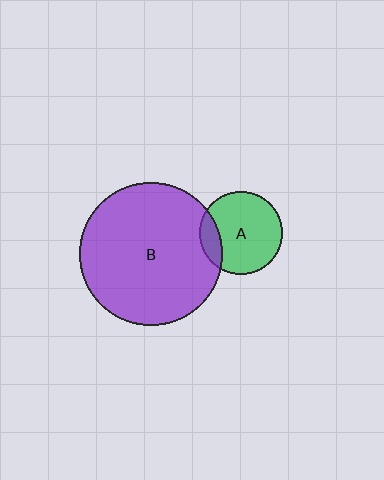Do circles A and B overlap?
Yes.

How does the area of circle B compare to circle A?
Approximately 3.0 times.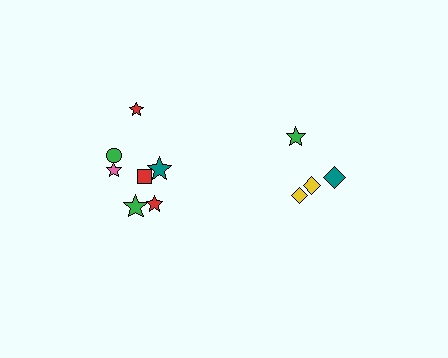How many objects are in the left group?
There are 7 objects.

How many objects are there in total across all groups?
There are 11 objects.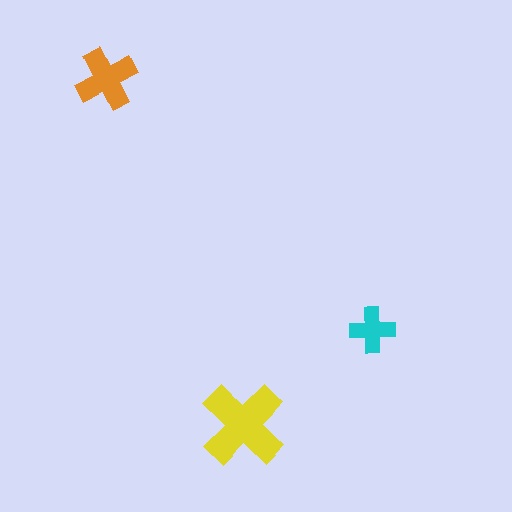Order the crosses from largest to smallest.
the yellow one, the orange one, the cyan one.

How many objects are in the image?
There are 3 objects in the image.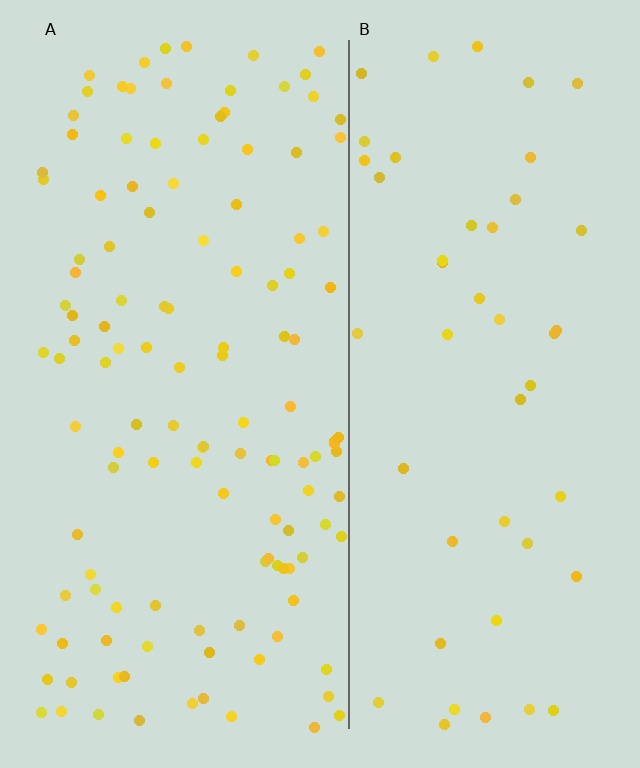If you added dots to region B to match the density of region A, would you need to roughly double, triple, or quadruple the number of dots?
Approximately triple.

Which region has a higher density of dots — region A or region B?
A (the left).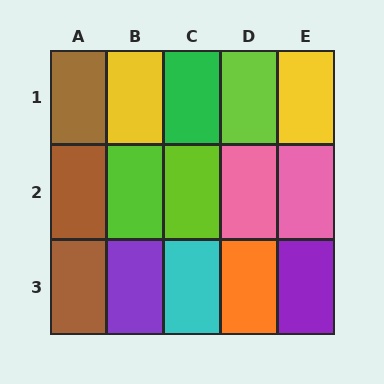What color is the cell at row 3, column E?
Purple.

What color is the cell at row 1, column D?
Lime.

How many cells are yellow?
2 cells are yellow.